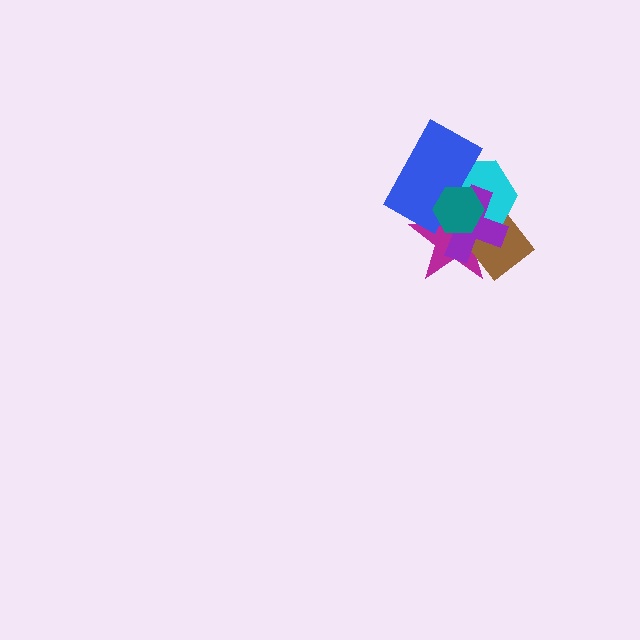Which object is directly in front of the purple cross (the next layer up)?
The blue rectangle is directly in front of the purple cross.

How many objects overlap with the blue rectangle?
5 objects overlap with the blue rectangle.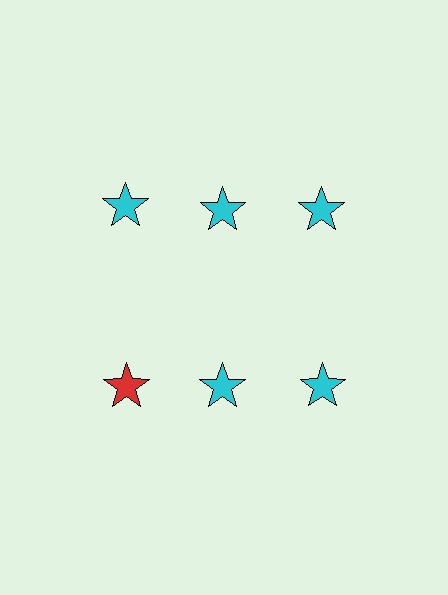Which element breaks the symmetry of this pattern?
The red star in the second row, leftmost column breaks the symmetry. All other shapes are cyan stars.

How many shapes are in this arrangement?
There are 6 shapes arranged in a grid pattern.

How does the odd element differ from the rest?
It has a different color: red instead of cyan.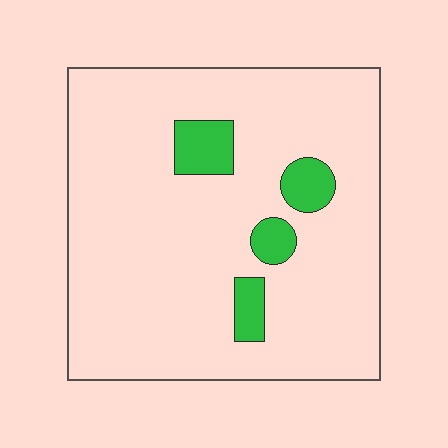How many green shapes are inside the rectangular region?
4.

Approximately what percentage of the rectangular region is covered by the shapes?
Approximately 10%.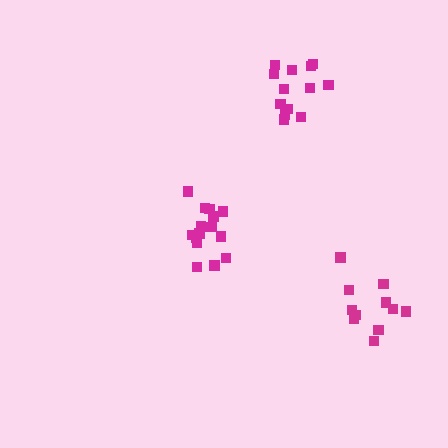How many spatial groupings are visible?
There are 3 spatial groupings.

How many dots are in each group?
Group 1: 11 dots, Group 2: 16 dots, Group 3: 13 dots (40 total).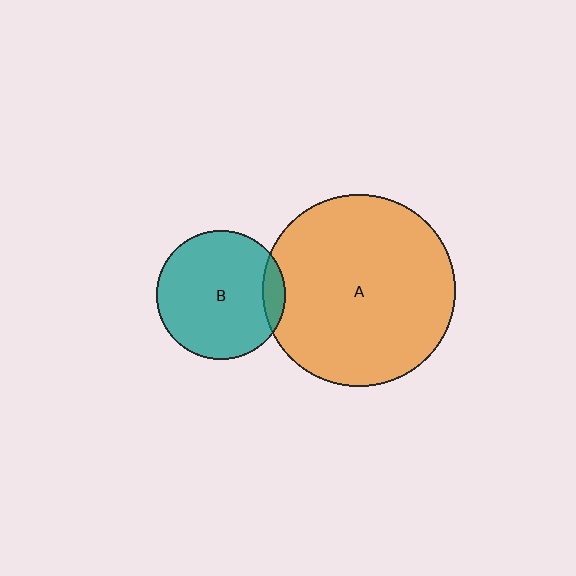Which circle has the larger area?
Circle A (orange).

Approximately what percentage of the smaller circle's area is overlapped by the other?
Approximately 10%.